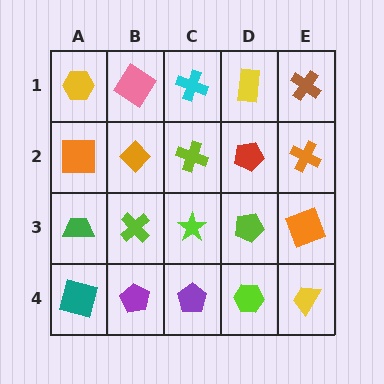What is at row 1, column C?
A cyan cross.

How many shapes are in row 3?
5 shapes.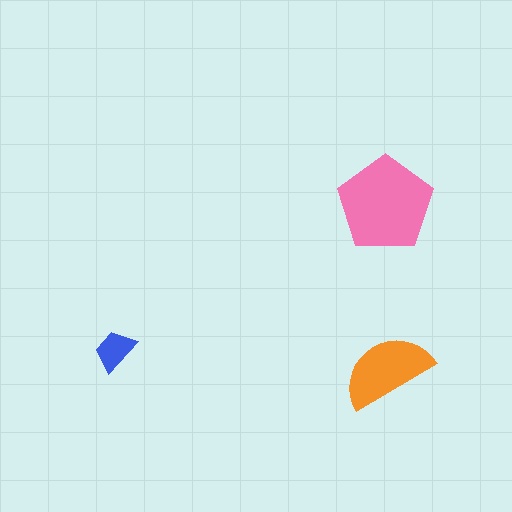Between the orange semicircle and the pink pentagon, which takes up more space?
The pink pentagon.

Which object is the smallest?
The blue trapezoid.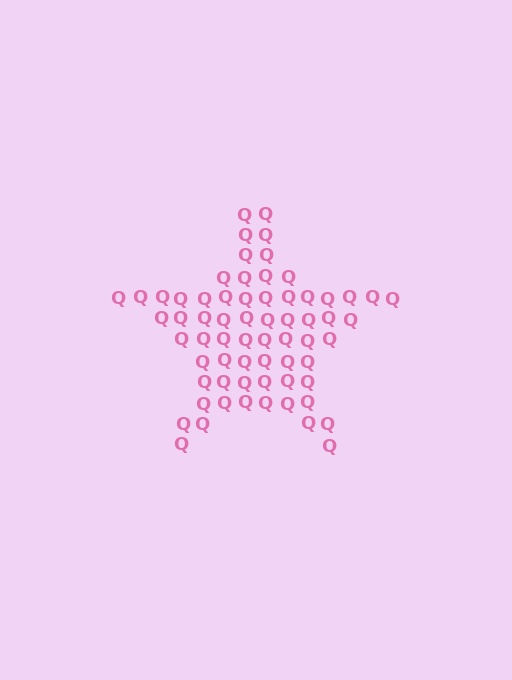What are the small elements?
The small elements are letter Q's.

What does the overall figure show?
The overall figure shows a star.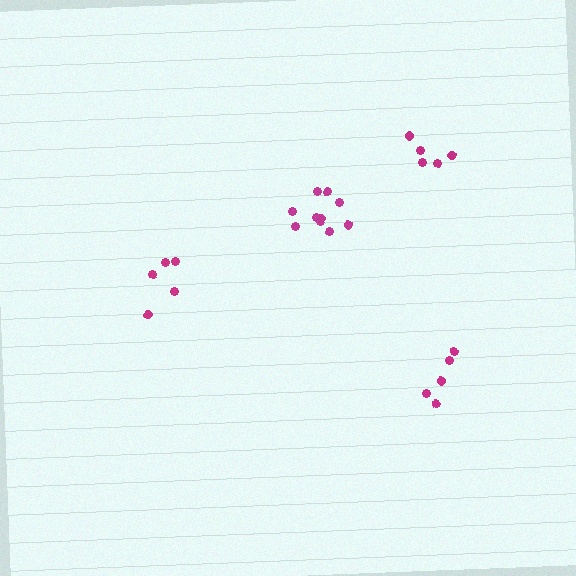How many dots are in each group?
Group 1: 5 dots, Group 2: 10 dots, Group 3: 5 dots, Group 4: 5 dots (25 total).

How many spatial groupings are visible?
There are 4 spatial groupings.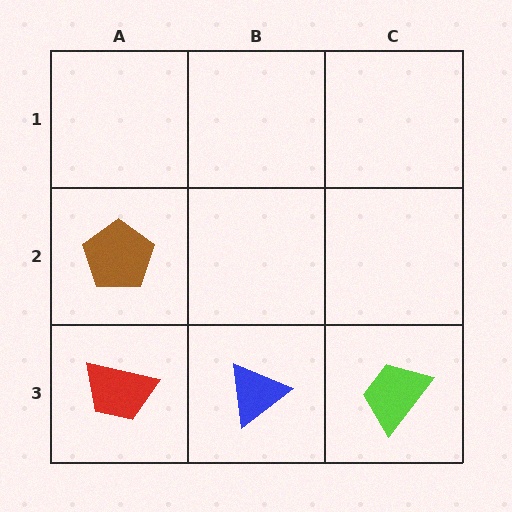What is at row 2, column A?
A brown pentagon.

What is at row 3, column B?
A blue triangle.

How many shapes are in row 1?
0 shapes.